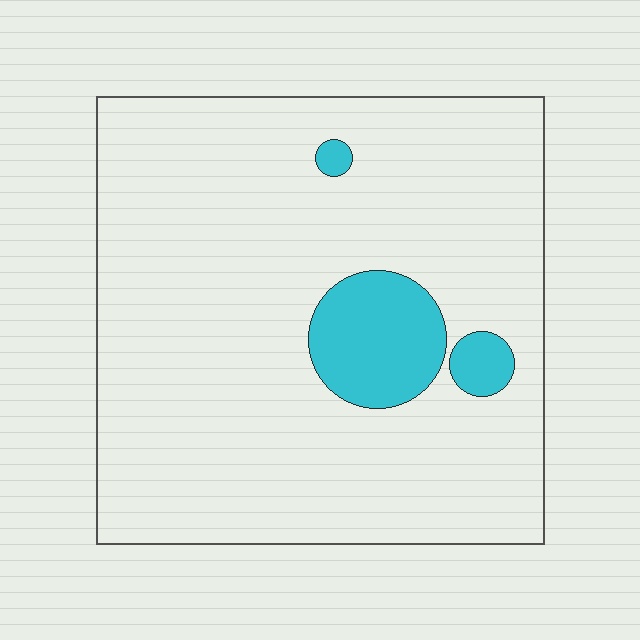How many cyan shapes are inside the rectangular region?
3.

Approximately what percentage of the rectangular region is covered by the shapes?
Approximately 10%.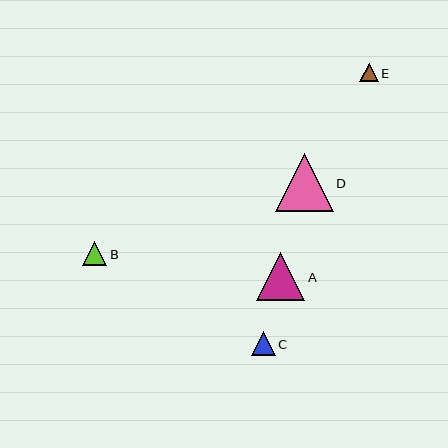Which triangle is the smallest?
Triangle E is the smallest with a size of approximately 18 pixels.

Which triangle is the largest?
Triangle D is the largest with a size of approximately 58 pixels.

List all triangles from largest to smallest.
From largest to smallest: D, A, B, C, E.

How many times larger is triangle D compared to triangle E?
Triangle D is approximately 3.2 times the size of triangle E.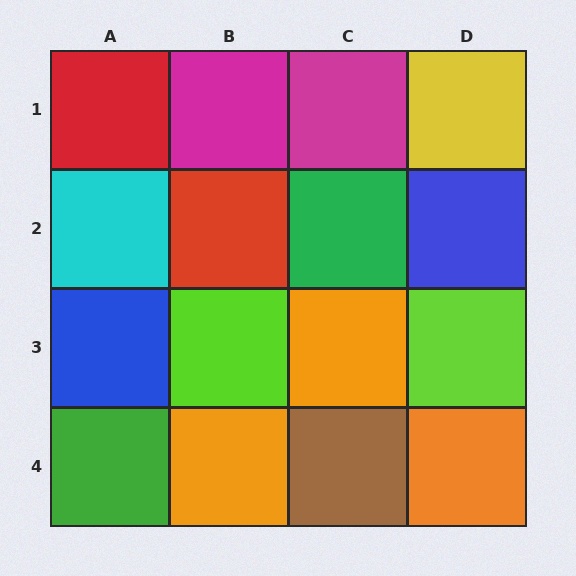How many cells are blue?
2 cells are blue.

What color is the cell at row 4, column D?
Orange.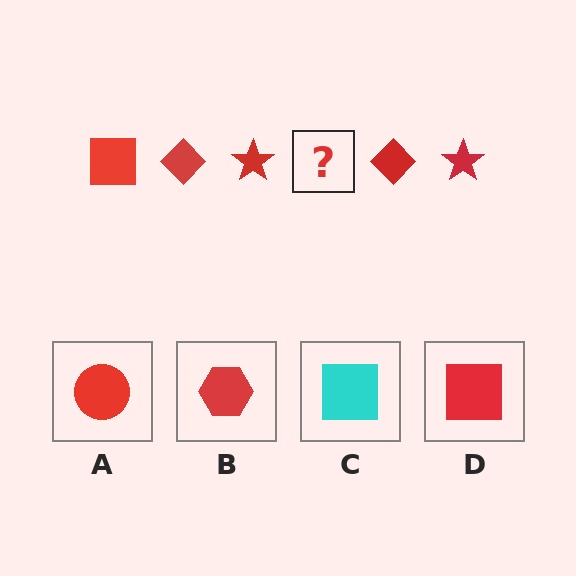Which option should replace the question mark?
Option D.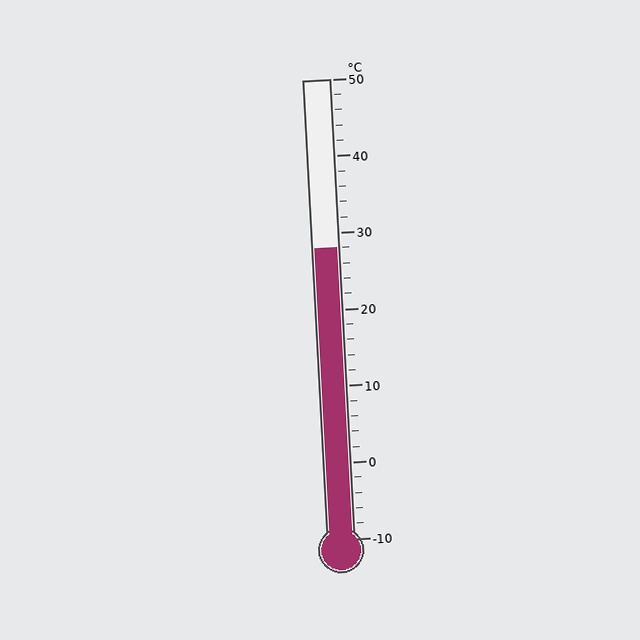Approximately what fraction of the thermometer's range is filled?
The thermometer is filled to approximately 65% of its range.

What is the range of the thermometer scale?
The thermometer scale ranges from -10°C to 50°C.